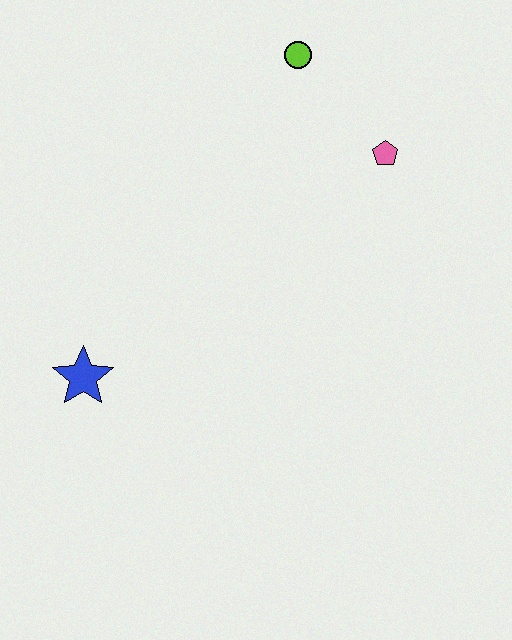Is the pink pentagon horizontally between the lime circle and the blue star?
No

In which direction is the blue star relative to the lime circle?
The blue star is below the lime circle.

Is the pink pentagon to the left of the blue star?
No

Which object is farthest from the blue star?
The lime circle is farthest from the blue star.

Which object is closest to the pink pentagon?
The lime circle is closest to the pink pentagon.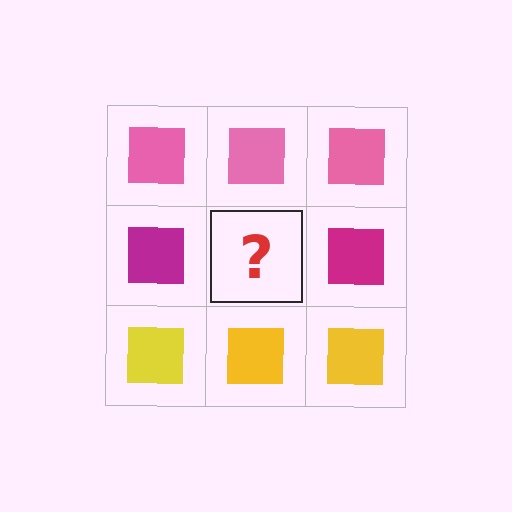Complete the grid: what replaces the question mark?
The question mark should be replaced with a magenta square.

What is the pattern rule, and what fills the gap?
The rule is that each row has a consistent color. The gap should be filled with a magenta square.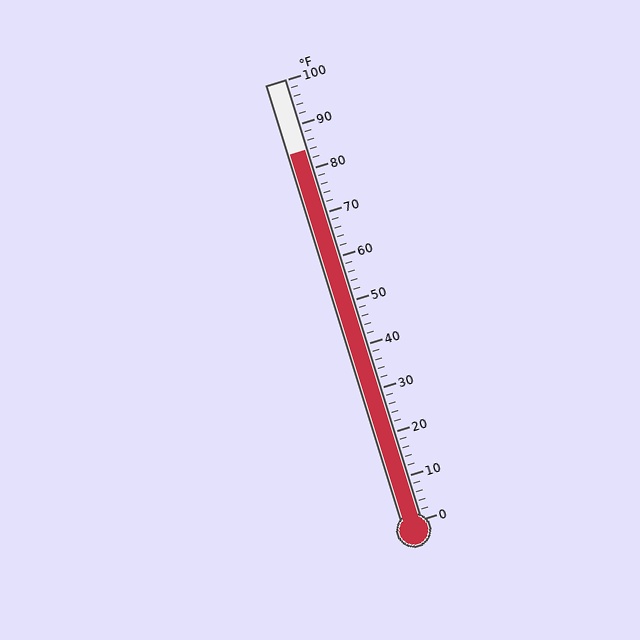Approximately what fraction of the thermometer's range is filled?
The thermometer is filled to approximately 85% of its range.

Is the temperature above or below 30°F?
The temperature is above 30°F.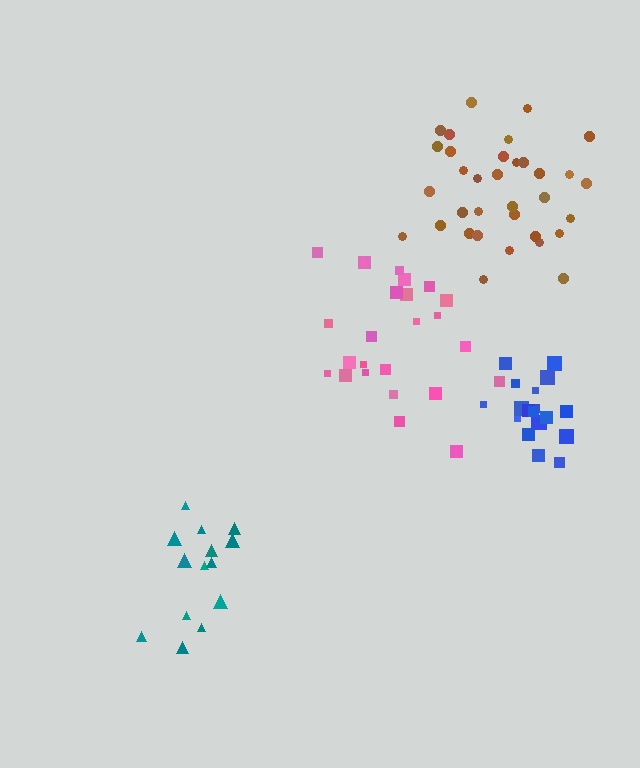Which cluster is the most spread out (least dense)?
Pink.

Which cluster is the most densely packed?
Blue.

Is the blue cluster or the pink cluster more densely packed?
Blue.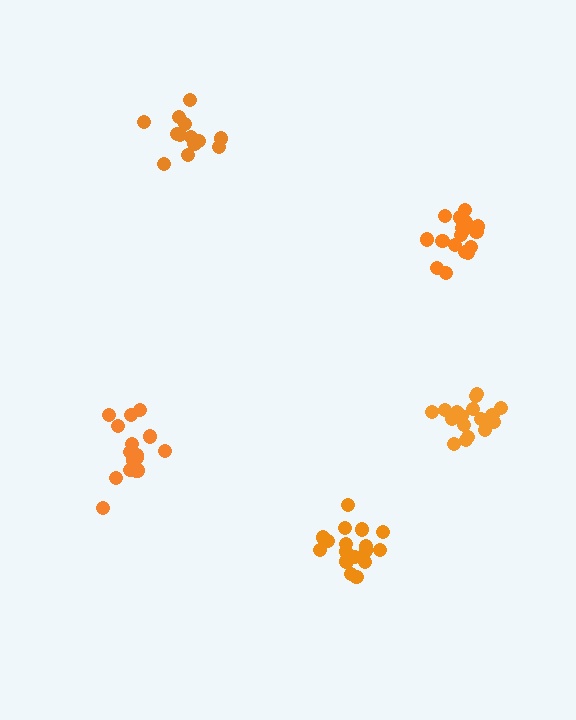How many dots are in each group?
Group 1: 17 dots, Group 2: 17 dots, Group 3: 18 dots, Group 4: 16 dots, Group 5: 14 dots (82 total).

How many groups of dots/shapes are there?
There are 5 groups.